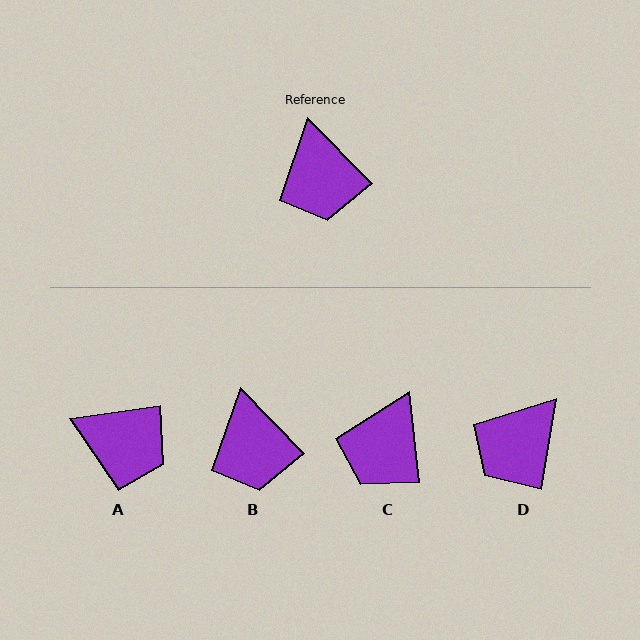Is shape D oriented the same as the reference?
No, it is off by about 54 degrees.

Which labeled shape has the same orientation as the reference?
B.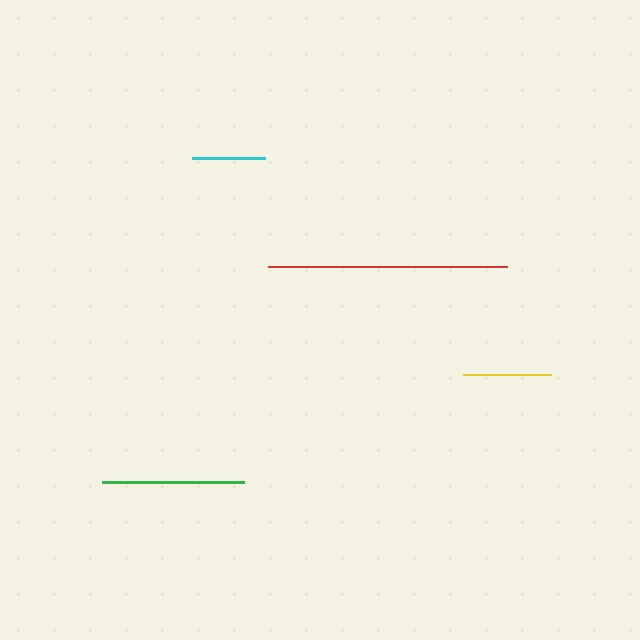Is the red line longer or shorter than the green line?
The red line is longer than the green line.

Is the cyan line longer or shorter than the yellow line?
The yellow line is longer than the cyan line.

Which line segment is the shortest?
The cyan line is the shortest at approximately 73 pixels.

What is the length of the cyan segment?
The cyan segment is approximately 73 pixels long.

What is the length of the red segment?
The red segment is approximately 238 pixels long.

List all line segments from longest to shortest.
From longest to shortest: red, green, yellow, cyan.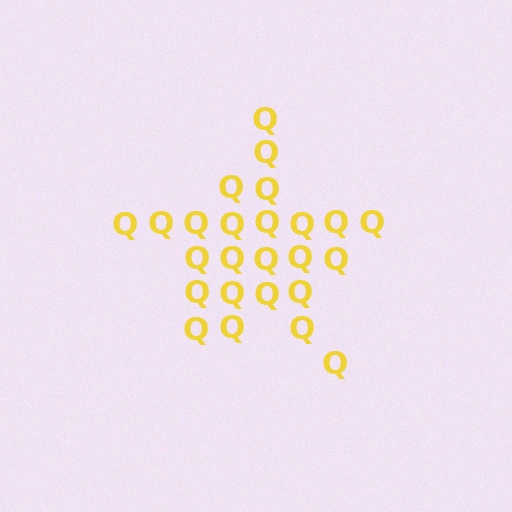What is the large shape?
The large shape is a star.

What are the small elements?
The small elements are letter Q's.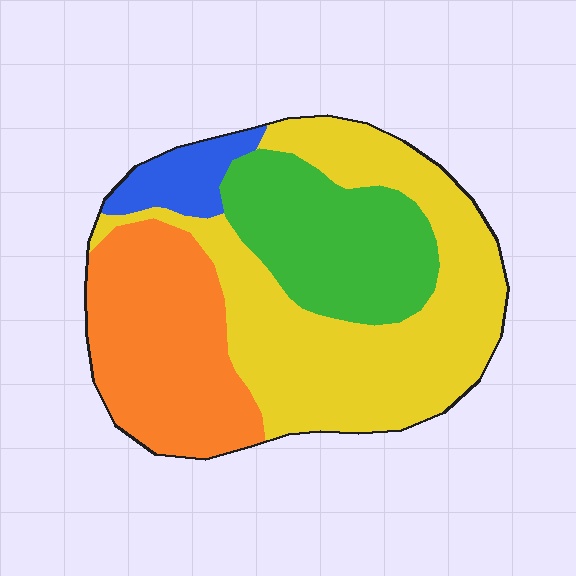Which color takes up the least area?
Blue, at roughly 5%.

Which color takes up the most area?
Yellow, at roughly 45%.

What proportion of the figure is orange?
Orange takes up about one quarter (1/4) of the figure.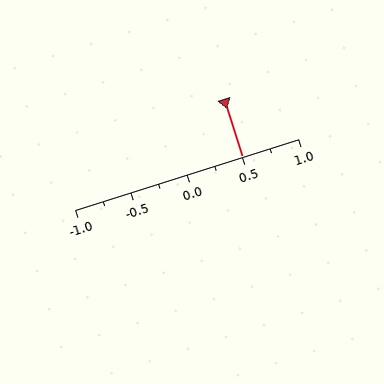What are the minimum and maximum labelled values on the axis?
The axis runs from -1.0 to 1.0.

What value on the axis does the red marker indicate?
The marker indicates approximately 0.5.